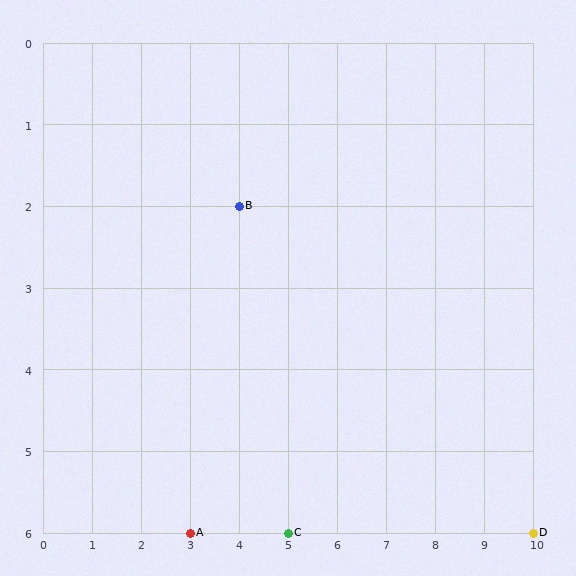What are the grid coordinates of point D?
Point D is at grid coordinates (10, 6).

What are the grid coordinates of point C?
Point C is at grid coordinates (5, 6).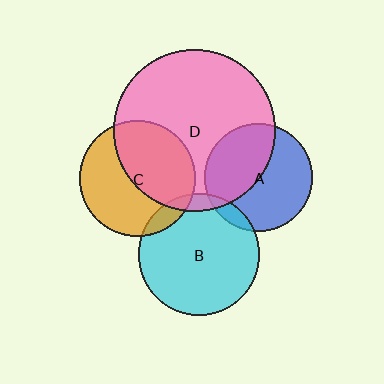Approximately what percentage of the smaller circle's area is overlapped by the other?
Approximately 45%.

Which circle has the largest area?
Circle D (pink).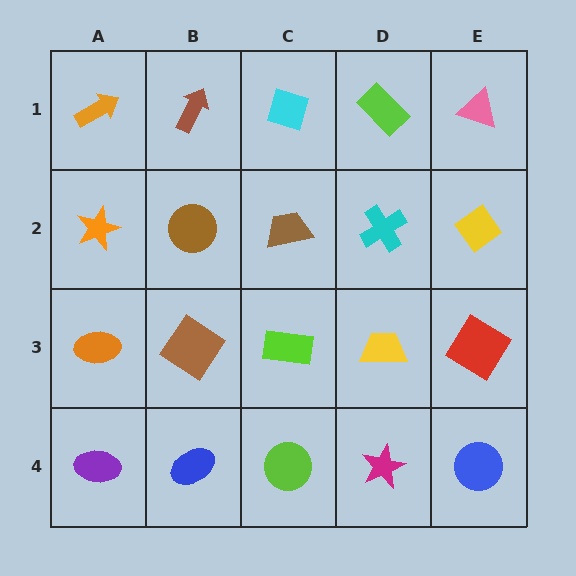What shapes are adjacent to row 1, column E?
A yellow diamond (row 2, column E), a lime rectangle (row 1, column D).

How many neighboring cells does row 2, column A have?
3.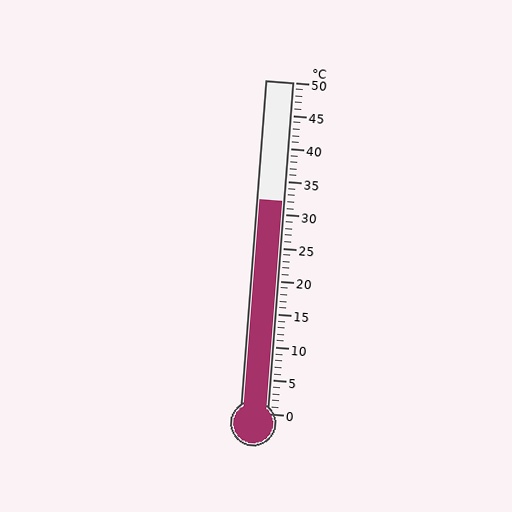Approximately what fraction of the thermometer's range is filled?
The thermometer is filled to approximately 65% of its range.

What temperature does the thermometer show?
The thermometer shows approximately 32°C.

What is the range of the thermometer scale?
The thermometer scale ranges from 0°C to 50°C.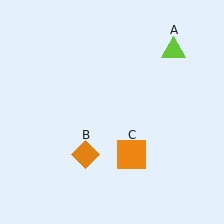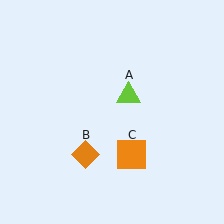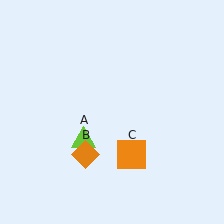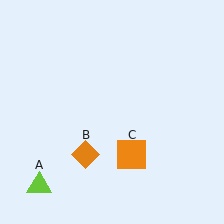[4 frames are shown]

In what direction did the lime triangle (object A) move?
The lime triangle (object A) moved down and to the left.